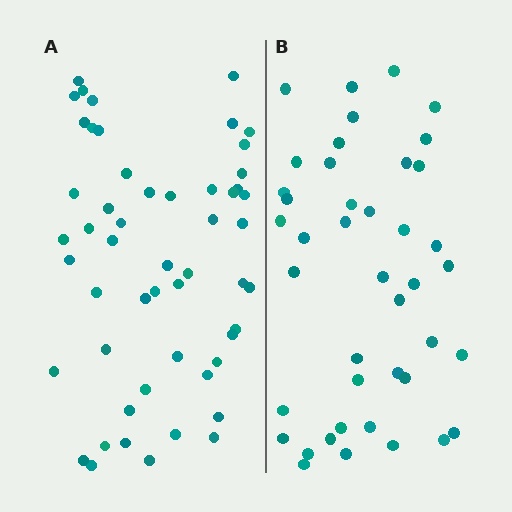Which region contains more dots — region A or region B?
Region A (the left region) has more dots.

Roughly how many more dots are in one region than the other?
Region A has roughly 12 or so more dots than region B.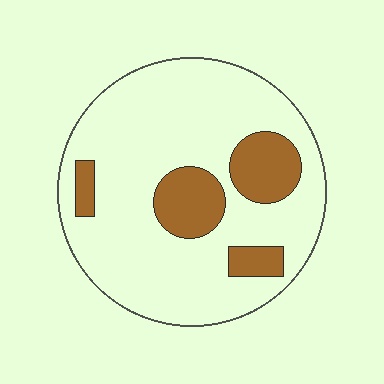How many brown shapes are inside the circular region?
4.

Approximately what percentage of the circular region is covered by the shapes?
Approximately 20%.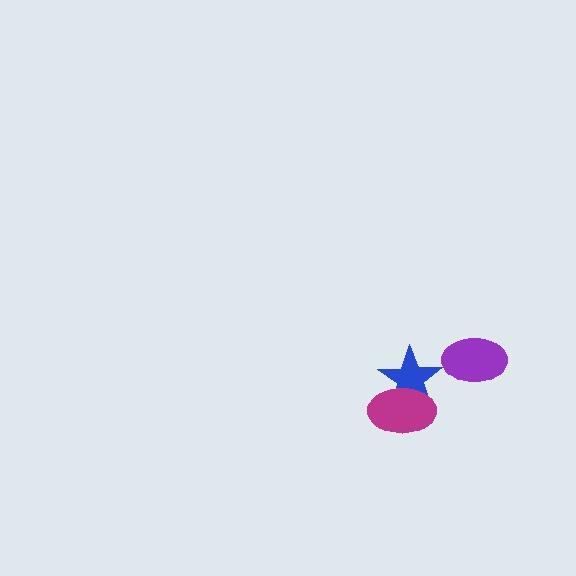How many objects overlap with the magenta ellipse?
1 object overlaps with the magenta ellipse.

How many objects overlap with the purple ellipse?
0 objects overlap with the purple ellipse.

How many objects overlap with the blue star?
1 object overlaps with the blue star.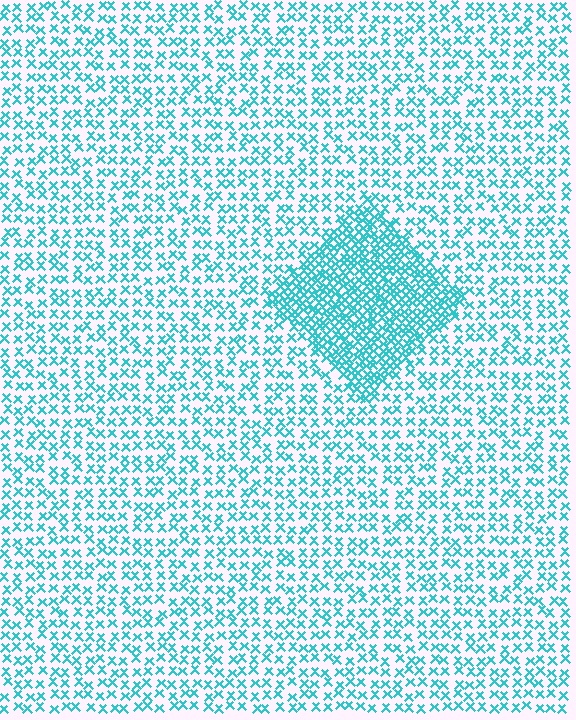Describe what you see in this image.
The image contains small cyan elements arranged at two different densities. A diamond-shaped region is visible where the elements are more densely packed than the surrounding area.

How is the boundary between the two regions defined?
The boundary is defined by a change in element density (approximately 2.3x ratio). All elements are the same color, size, and shape.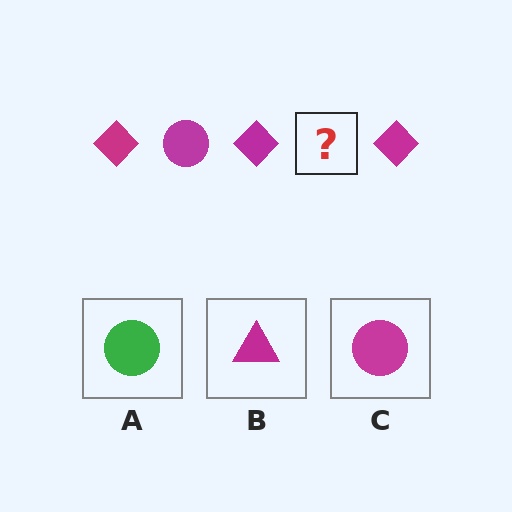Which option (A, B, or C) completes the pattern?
C.